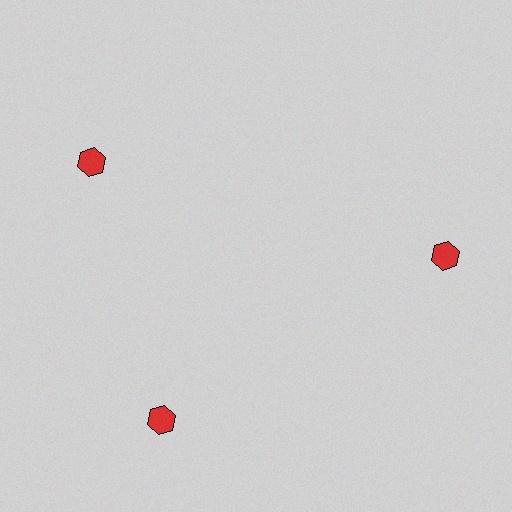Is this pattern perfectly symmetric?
No. The 3 red hexagons are arranged in a ring, but one element near the 11 o'clock position is rotated out of alignment along the ring, breaking the 3-fold rotational symmetry.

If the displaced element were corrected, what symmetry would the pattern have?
It would have 3-fold rotational symmetry — the pattern would map onto itself every 120 degrees.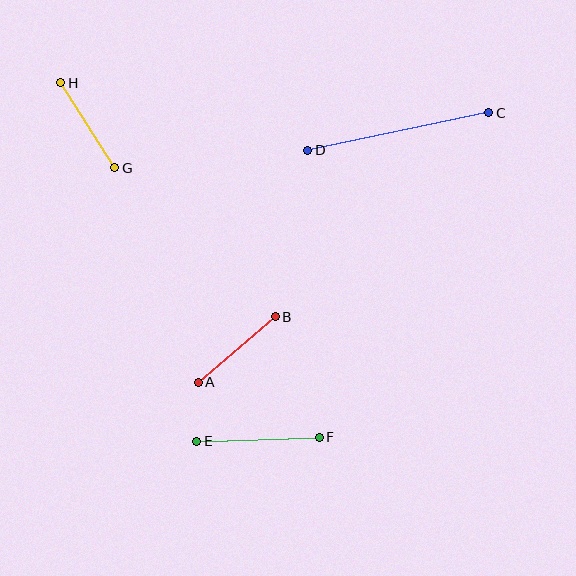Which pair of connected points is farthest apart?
Points C and D are farthest apart.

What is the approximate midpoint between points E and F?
The midpoint is at approximately (258, 439) pixels.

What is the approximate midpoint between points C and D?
The midpoint is at approximately (398, 131) pixels.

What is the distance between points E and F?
The distance is approximately 123 pixels.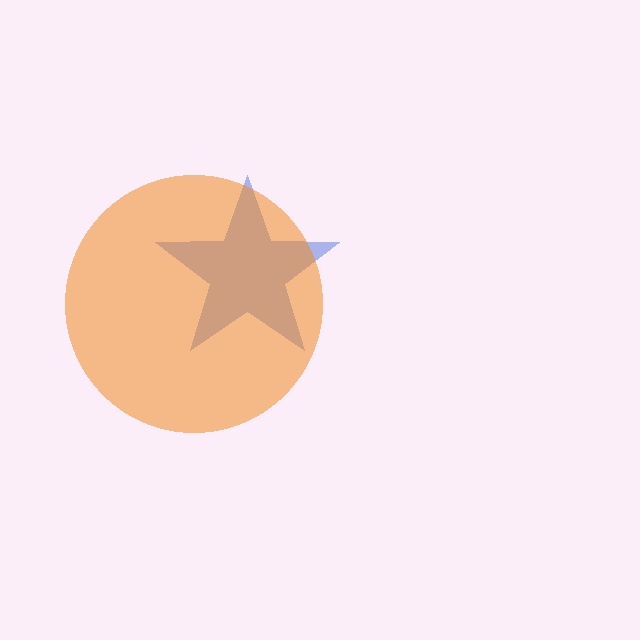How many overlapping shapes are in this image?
There are 2 overlapping shapes in the image.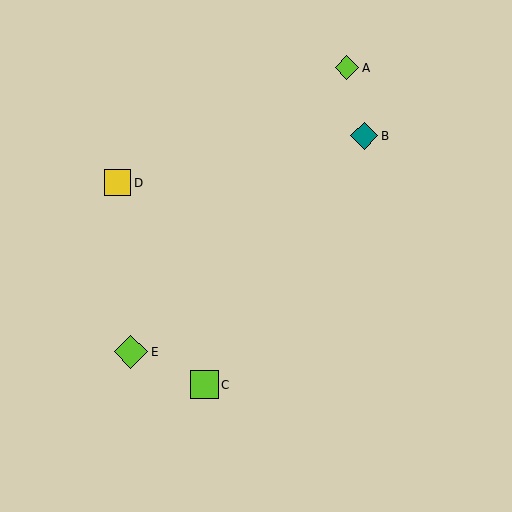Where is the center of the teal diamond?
The center of the teal diamond is at (364, 136).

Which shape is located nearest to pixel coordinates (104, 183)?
The yellow square (labeled D) at (118, 183) is nearest to that location.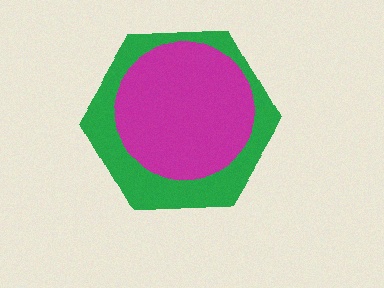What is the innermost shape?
The magenta circle.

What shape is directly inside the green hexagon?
The magenta circle.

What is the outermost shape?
The green hexagon.